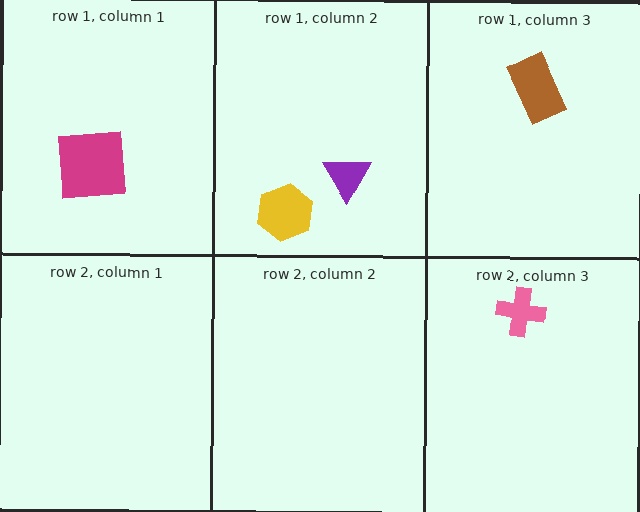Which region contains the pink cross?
The row 2, column 3 region.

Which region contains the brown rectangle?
The row 1, column 3 region.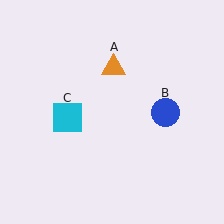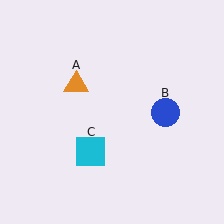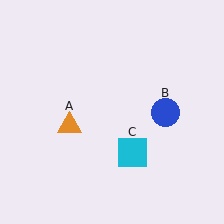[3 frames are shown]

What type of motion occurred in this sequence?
The orange triangle (object A), cyan square (object C) rotated counterclockwise around the center of the scene.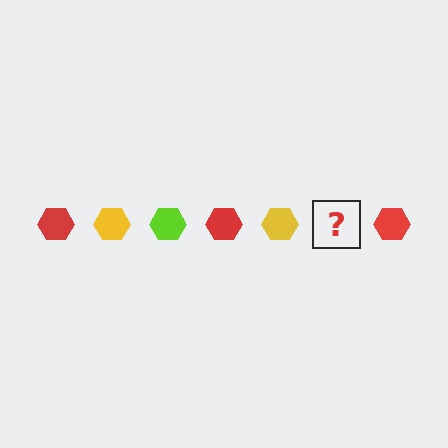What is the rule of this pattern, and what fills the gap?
The rule is that the pattern cycles through red, yellow, lime hexagons. The gap should be filled with a lime hexagon.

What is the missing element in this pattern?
The missing element is a lime hexagon.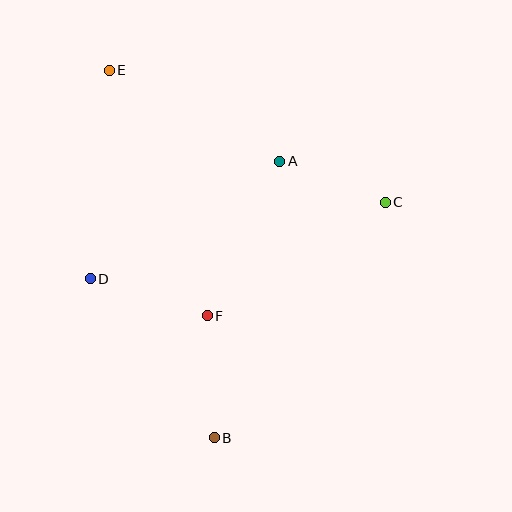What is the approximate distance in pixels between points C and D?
The distance between C and D is approximately 305 pixels.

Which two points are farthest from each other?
Points B and E are farthest from each other.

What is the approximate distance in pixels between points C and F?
The distance between C and F is approximately 211 pixels.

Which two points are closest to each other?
Points A and C are closest to each other.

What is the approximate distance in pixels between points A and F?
The distance between A and F is approximately 171 pixels.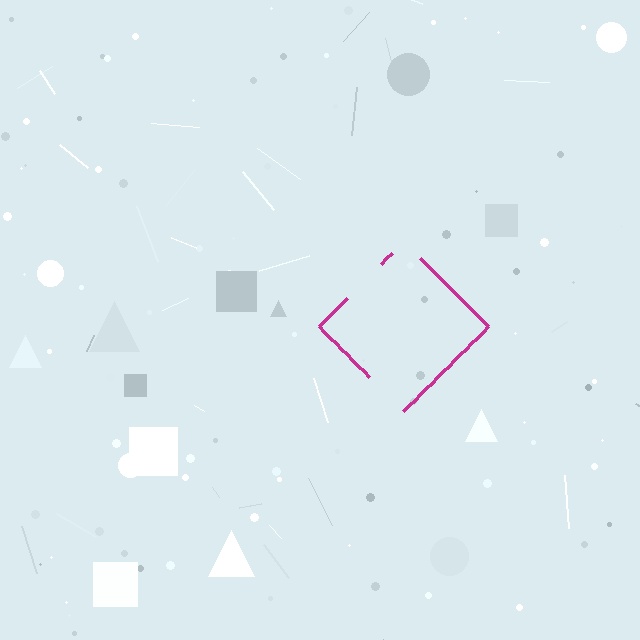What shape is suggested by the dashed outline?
The dashed outline suggests a diamond.